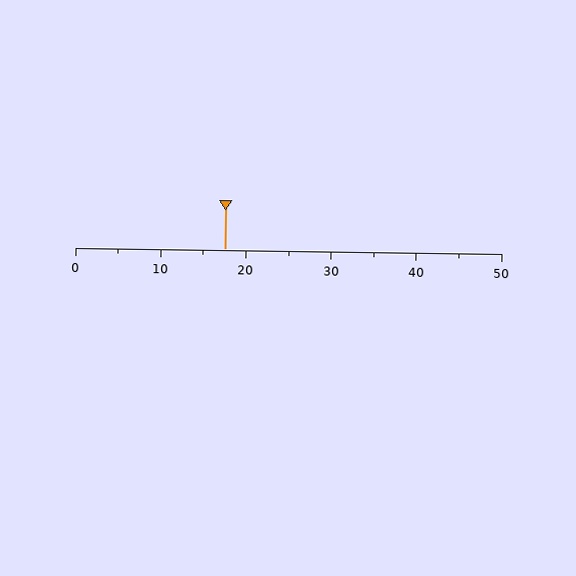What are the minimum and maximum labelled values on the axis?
The axis runs from 0 to 50.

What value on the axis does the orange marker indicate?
The marker indicates approximately 17.5.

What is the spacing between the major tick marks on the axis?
The major ticks are spaced 10 apart.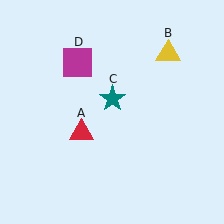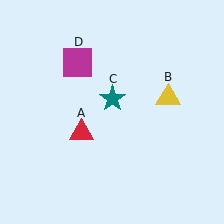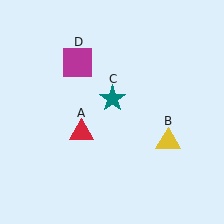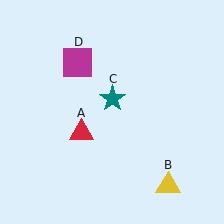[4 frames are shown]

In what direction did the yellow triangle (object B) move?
The yellow triangle (object B) moved down.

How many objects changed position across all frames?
1 object changed position: yellow triangle (object B).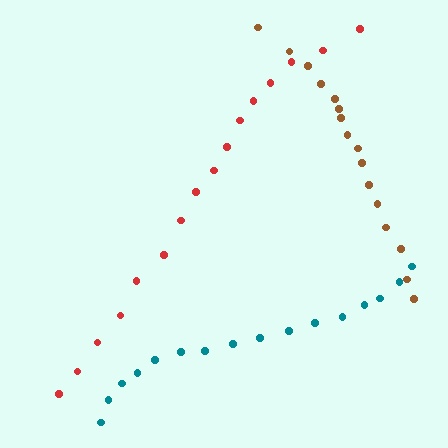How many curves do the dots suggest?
There are 3 distinct paths.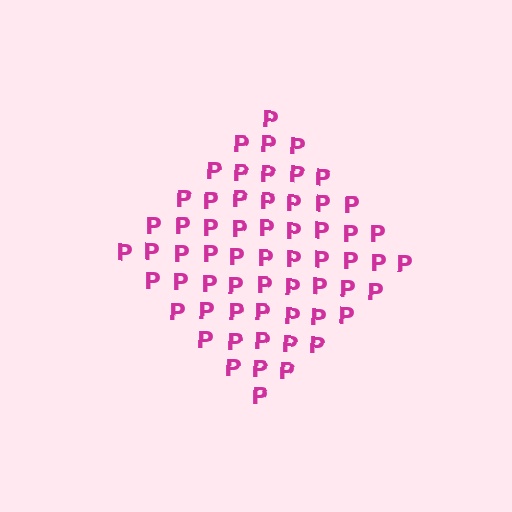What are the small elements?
The small elements are letter P's.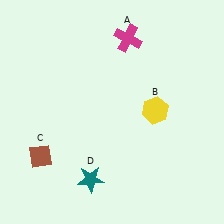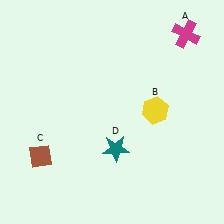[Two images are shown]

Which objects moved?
The objects that moved are: the magenta cross (A), the teal star (D).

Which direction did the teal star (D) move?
The teal star (D) moved up.